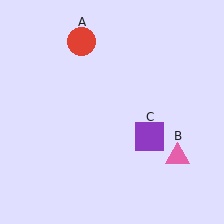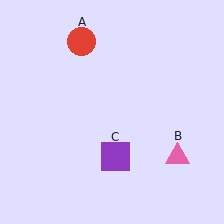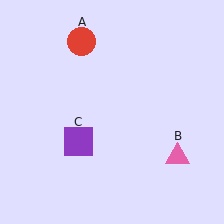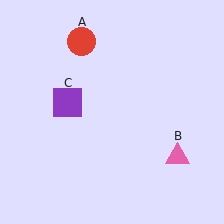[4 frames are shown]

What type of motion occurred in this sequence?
The purple square (object C) rotated clockwise around the center of the scene.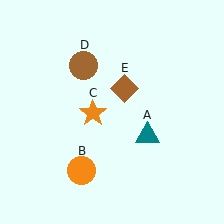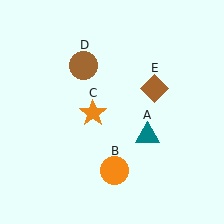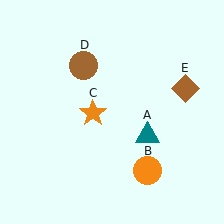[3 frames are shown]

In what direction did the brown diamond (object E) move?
The brown diamond (object E) moved right.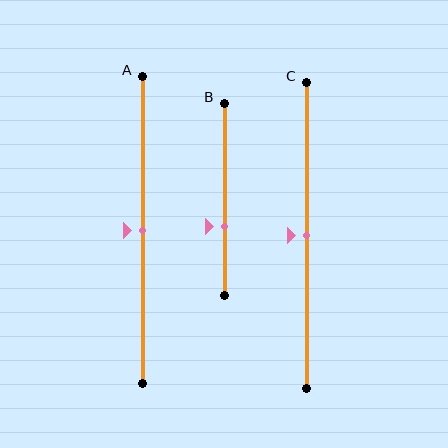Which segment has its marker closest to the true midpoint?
Segment A has its marker closest to the true midpoint.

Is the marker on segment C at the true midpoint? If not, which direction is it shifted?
Yes, the marker on segment C is at the true midpoint.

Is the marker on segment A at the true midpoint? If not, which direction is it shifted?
Yes, the marker on segment A is at the true midpoint.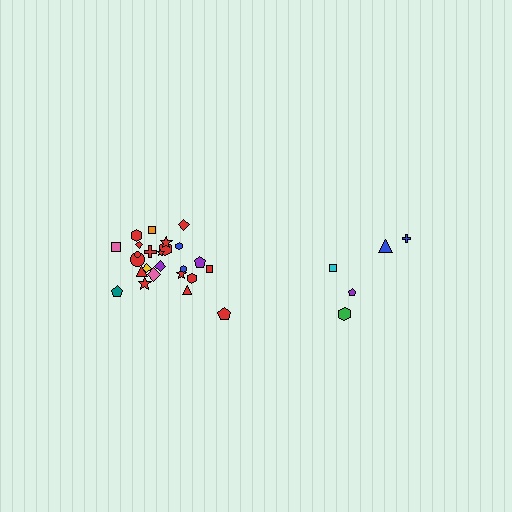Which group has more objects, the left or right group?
The left group.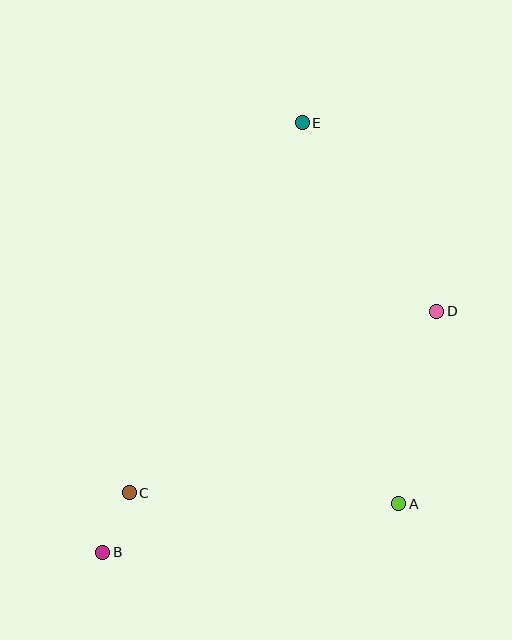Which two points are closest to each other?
Points B and C are closest to each other.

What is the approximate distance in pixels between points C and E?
The distance between C and E is approximately 408 pixels.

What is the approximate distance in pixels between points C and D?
The distance between C and D is approximately 357 pixels.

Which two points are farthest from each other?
Points B and E are farthest from each other.